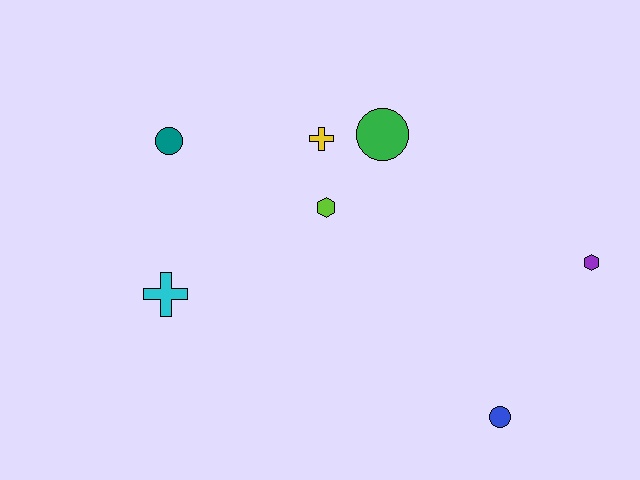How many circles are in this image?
There are 3 circles.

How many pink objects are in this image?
There are no pink objects.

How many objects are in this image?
There are 7 objects.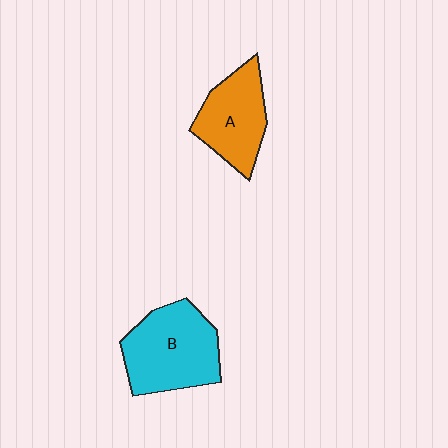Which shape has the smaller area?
Shape A (orange).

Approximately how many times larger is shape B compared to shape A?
Approximately 1.3 times.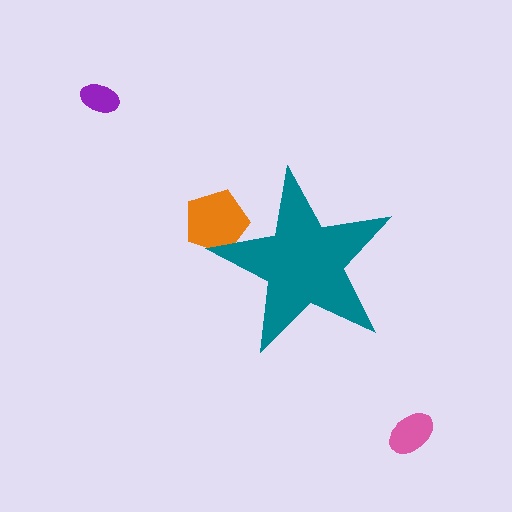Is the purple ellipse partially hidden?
No, the purple ellipse is fully visible.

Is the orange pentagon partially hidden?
Yes, the orange pentagon is partially hidden behind the teal star.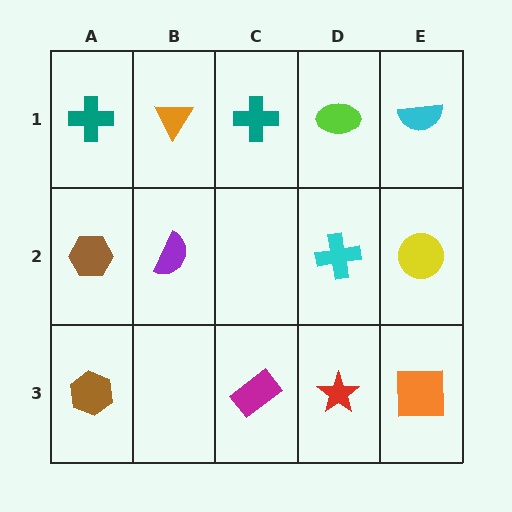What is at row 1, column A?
A teal cross.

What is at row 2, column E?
A yellow circle.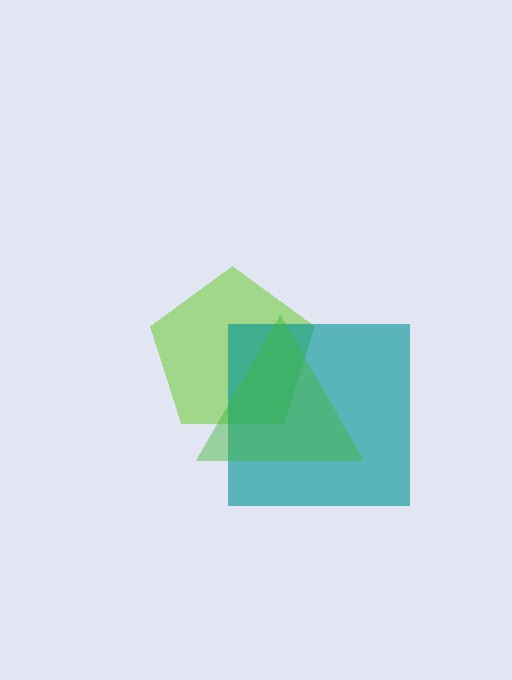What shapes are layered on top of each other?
The layered shapes are: a lime pentagon, a teal square, a green triangle.